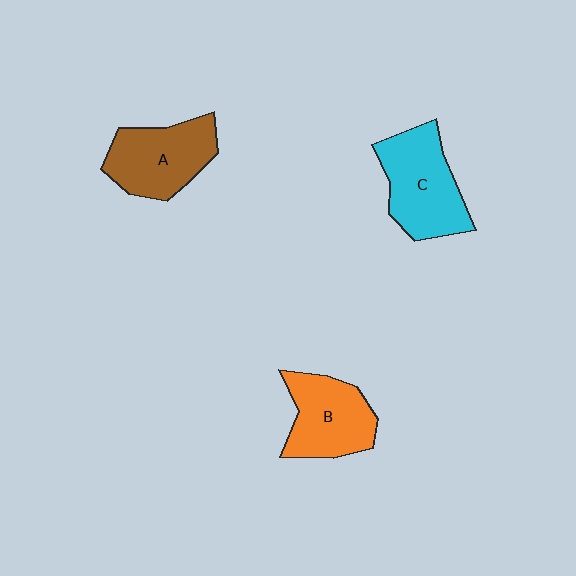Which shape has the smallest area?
Shape B (orange).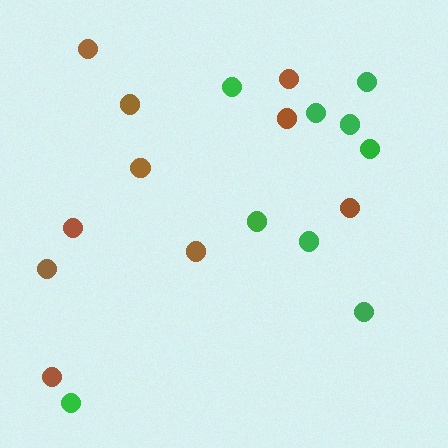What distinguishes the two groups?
There are 2 groups: one group of brown circles (10) and one group of green circles (9).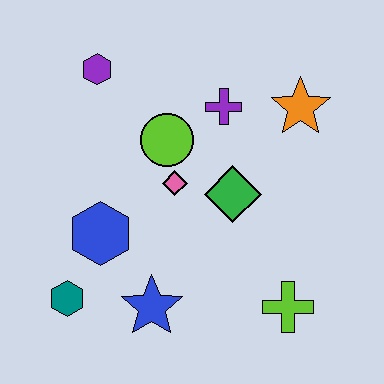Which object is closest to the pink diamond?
The lime circle is closest to the pink diamond.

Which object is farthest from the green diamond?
The teal hexagon is farthest from the green diamond.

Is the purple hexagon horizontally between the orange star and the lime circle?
No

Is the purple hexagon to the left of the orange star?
Yes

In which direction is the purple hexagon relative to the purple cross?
The purple hexagon is to the left of the purple cross.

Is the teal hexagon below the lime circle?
Yes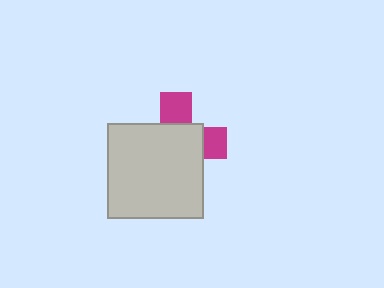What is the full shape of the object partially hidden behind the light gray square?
The partially hidden object is a magenta cross.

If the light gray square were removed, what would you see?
You would see the complete magenta cross.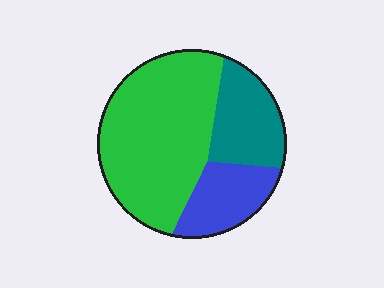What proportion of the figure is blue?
Blue covers roughly 20% of the figure.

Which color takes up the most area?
Green, at roughly 60%.